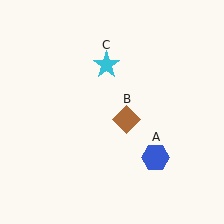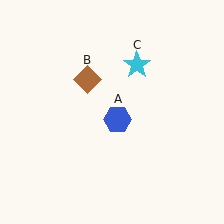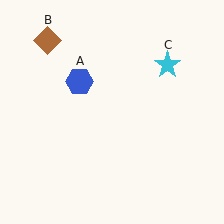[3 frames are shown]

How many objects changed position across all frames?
3 objects changed position: blue hexagon (object A), brown diamond (object B), cyan star (object C).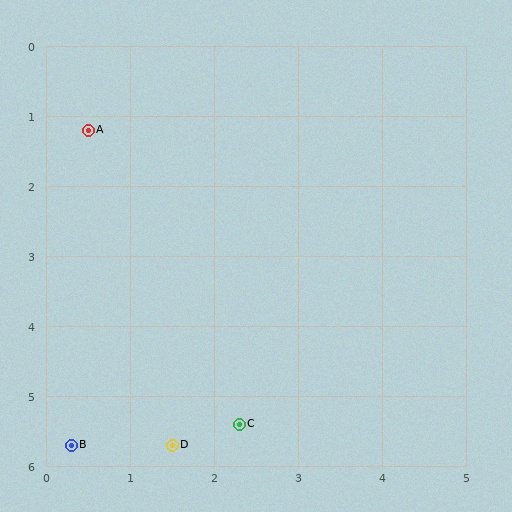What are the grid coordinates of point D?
Point D is at approximately (1.5, 5.7).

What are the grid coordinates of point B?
Point B is at approximately (0.3, 5.7).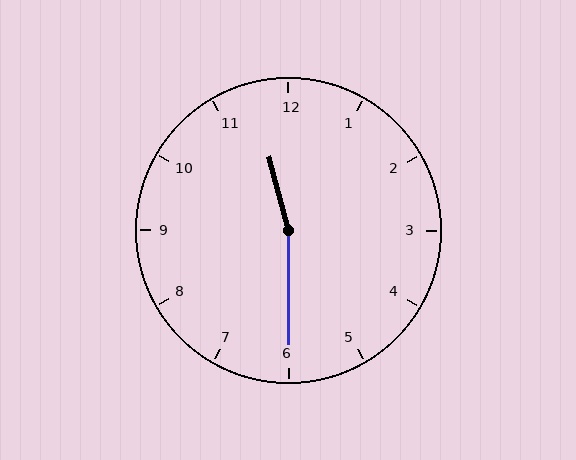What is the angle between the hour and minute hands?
Approximately 165 degrees.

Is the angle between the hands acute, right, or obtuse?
It is obtuse.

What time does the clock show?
11:30.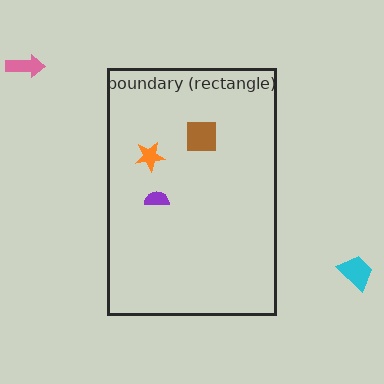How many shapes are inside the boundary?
3 inside, 2 outside.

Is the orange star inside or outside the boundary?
Inside.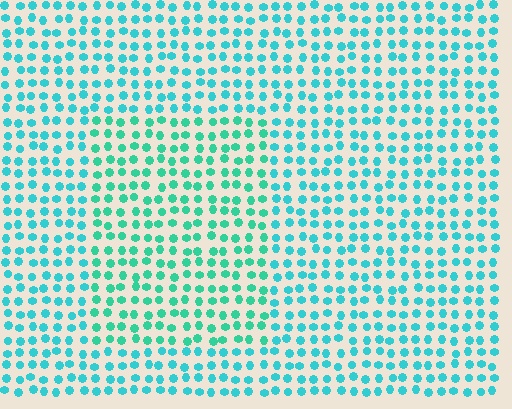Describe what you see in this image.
The image is filled with small cyan elements in a uniform arrangement. A rectangle-shaped region is visible where the elements are tinted to a slightly different hue, forming a subtle color boundary.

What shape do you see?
I see a rectangle.